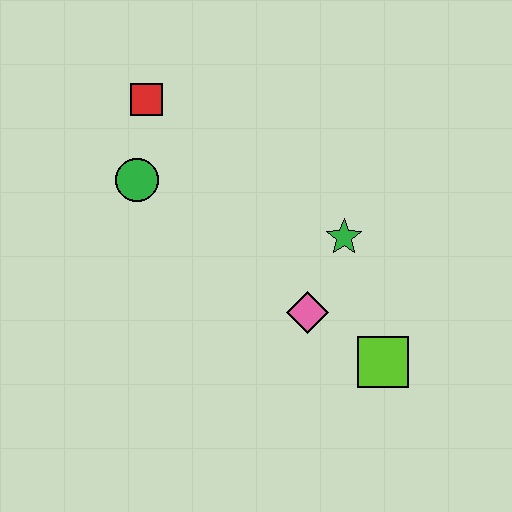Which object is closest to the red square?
The green circle is closest to the red square.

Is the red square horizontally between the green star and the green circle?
Yes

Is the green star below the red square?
Yes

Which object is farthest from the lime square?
The red square is farthest from the lime square.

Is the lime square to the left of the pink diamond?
No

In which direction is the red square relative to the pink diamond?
The red square is above the pink diamond.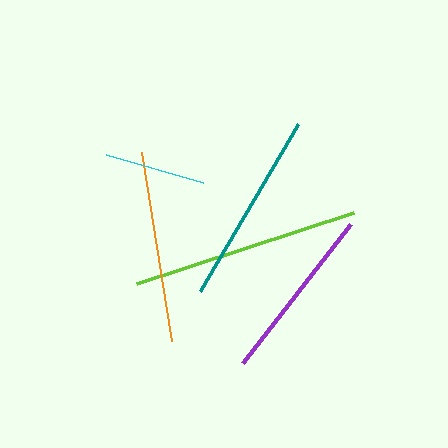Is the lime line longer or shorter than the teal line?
The lime line is longer than the teal line.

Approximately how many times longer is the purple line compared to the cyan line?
The purple line is approximately 1.8 times the length of the cyan line.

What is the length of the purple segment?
The purple segment is approximately 176 pixels long.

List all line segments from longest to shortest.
From longest to shortest: lime, teal, orange, purple, cyan.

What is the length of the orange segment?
The orange segment is approximately 192 pixels long.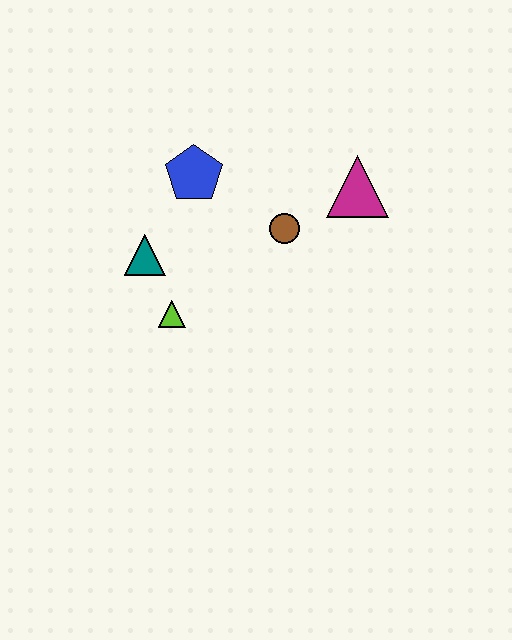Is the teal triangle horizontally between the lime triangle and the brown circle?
No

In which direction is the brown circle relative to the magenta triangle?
The brown circle is to the left of the magenta triangle.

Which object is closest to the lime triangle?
The teal triangle is closest to the lime triangle.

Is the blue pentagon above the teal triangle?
Yes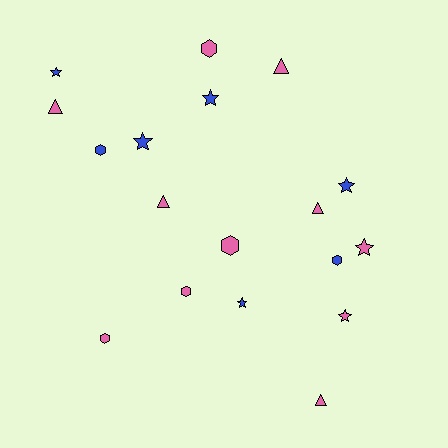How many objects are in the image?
There are 18 objects.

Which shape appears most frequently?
Star, with 7 objects.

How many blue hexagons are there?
There are 2 blue hexagons.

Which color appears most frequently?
Pink, with 11 objects.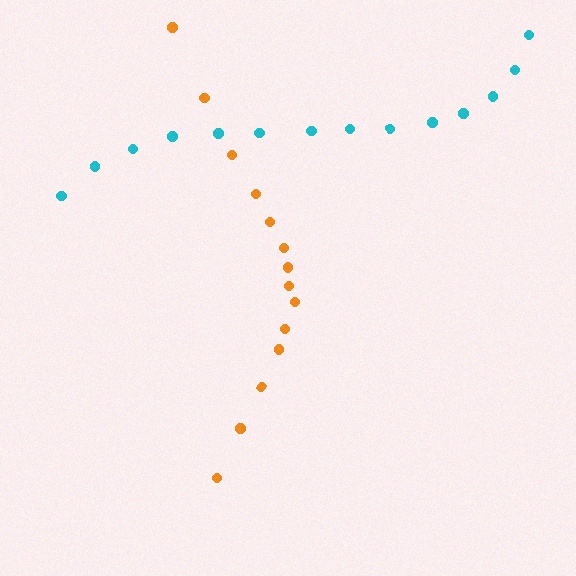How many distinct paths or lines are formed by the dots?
There are 2 distinct paths.